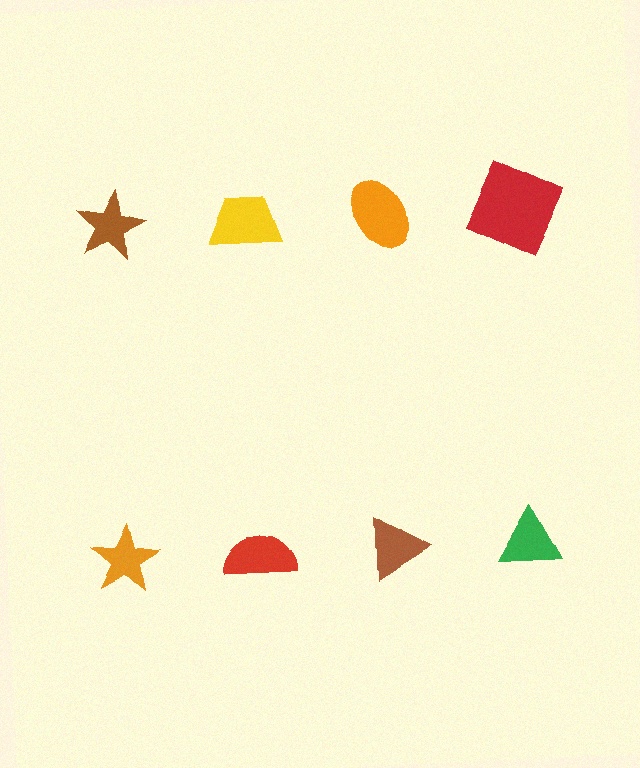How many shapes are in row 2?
4 shapes.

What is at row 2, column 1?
An orange star.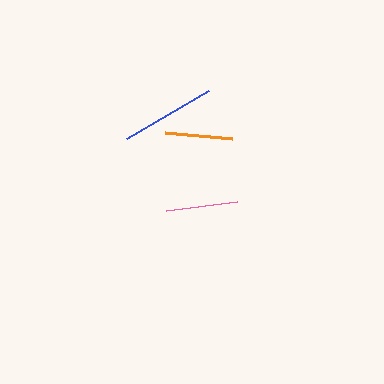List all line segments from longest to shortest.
From longest to shortest: blue, pink, orange.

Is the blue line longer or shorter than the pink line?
The blue line is longer than the pink line.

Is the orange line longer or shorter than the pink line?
The pink line is longer than the orange line.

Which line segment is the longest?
The blue line is the longest at approximately 95 pixels.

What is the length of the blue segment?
The blue segment is approximately 95 pixels long.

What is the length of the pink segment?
The pink segment is approximately 72 pixels long.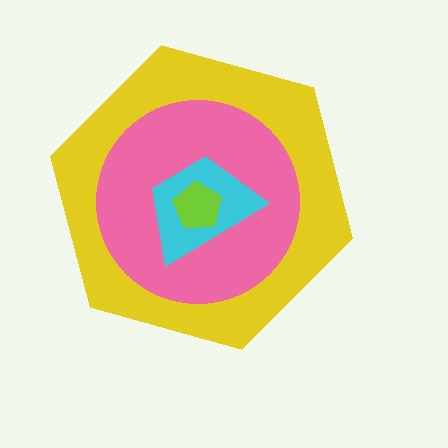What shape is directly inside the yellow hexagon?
The pink circle.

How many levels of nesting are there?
4.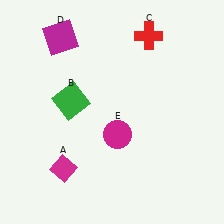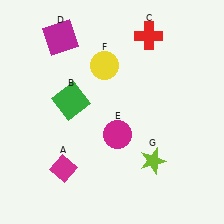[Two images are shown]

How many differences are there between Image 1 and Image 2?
There are 2 differences between the two images.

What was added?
A yellow circle (F), a lime star (G) were added in Image 2.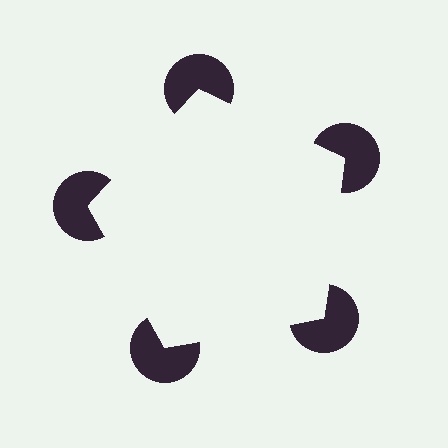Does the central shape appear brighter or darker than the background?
It typically appears slightly brighter than the background, even though no actual brightness change is drawn.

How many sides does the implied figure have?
5 sides.